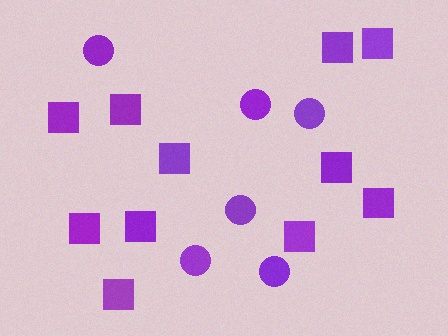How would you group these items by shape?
There are 2 groups: one group of circles (6) and one group of squares (11).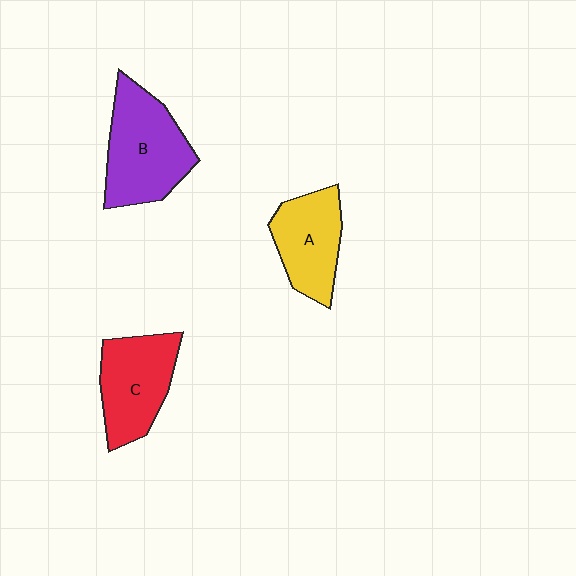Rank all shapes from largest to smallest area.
From largest to smallest: B (purple), C (red), A (yellow).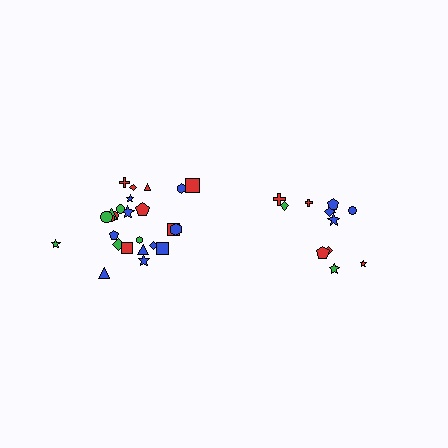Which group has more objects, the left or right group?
The left group.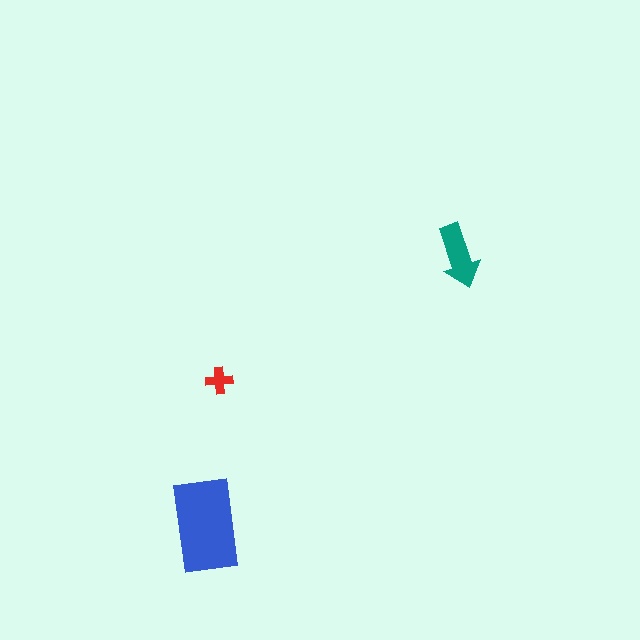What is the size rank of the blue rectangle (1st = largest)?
1st.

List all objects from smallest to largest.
The red cross, the teal arrow, the blue rectangle.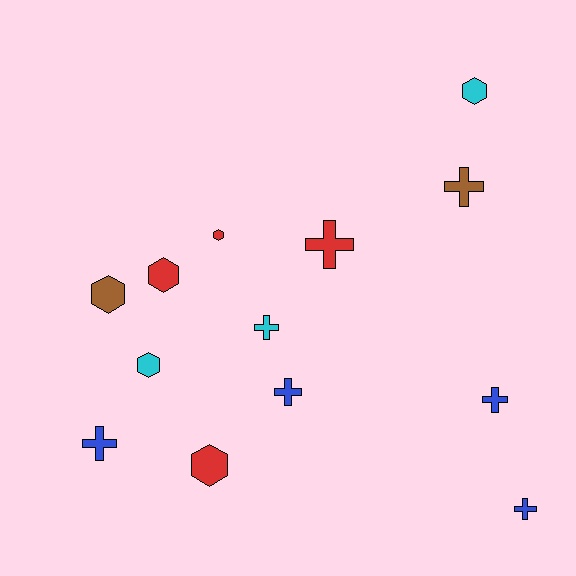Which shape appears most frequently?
Cross, with 7 objects.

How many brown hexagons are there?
There is 1 brown hexagon.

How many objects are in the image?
There are 13 objects.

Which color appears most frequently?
Red, with 4 objects.